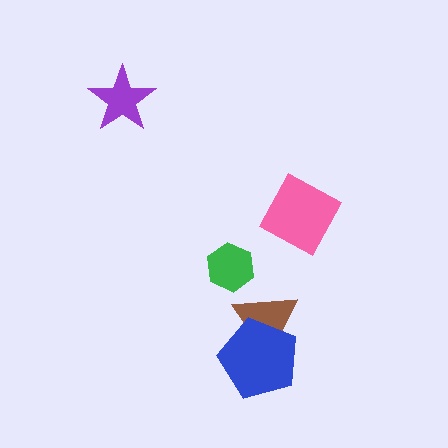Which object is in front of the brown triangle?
The blue pentagon is in front of the brown triangle.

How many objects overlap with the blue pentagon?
1 object overlaps with the blue pentagon.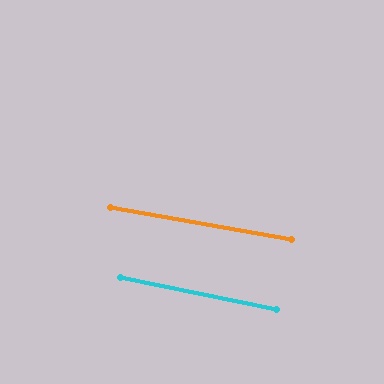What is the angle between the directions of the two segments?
Approximately 2 degrees.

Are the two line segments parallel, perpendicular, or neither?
Parallel — their directions differ by only 1.7°.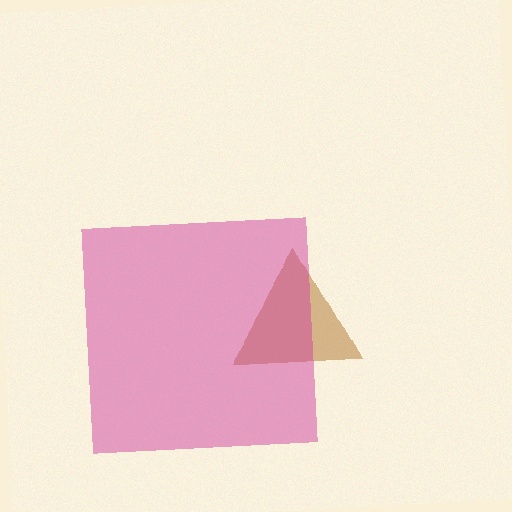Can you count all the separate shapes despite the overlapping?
Yes, there are 2 separate shapes.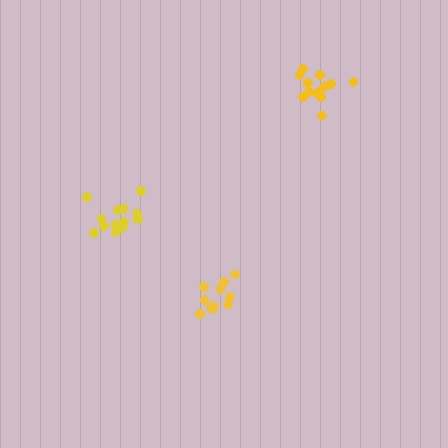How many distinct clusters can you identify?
There are 3 distinct clusters.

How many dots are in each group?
Group 1: 11 dots, Group 2: 14 dots, Group 3: 12 dots (37 total).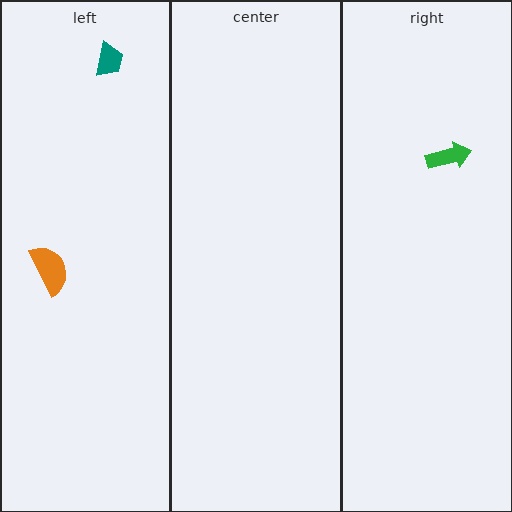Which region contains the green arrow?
The right region.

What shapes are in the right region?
The green arrow.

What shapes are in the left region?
The orange semicircle, the teal trapezoid.